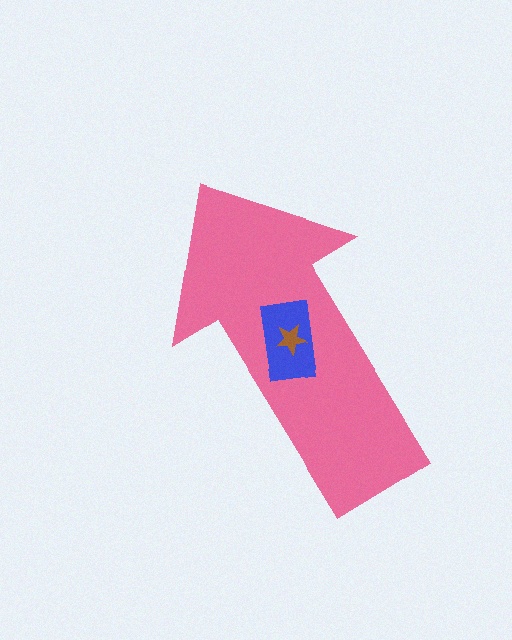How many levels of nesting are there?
3.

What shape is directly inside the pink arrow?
The blue rectangle.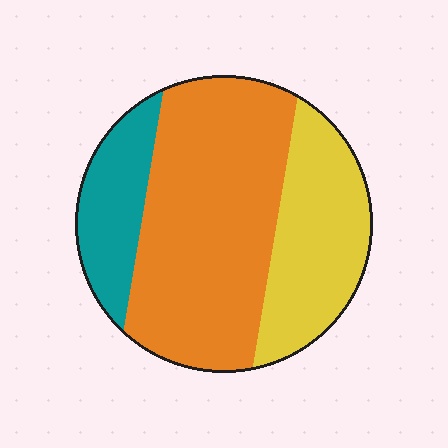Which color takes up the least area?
Teal, at roughly 15%.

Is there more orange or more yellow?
Orange.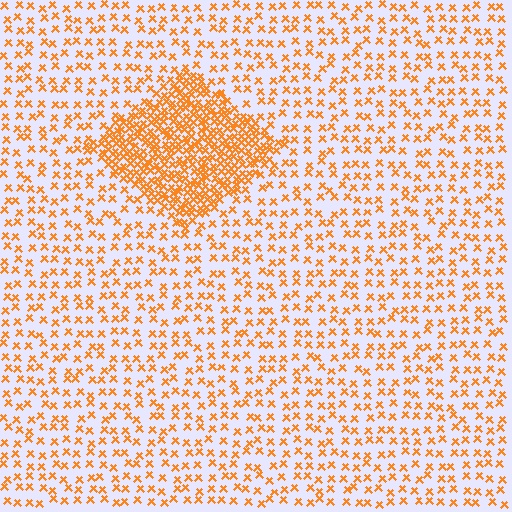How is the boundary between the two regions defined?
The boundary is defined by a change in element density (approximately 3.0x ratio). All elements are the same color, size, and shape.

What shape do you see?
I see a diamond.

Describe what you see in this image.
The image contains small orange elements arranged at two different densities. A diamond-shaped region is visible where the elements are more densely packed than the surrounding area.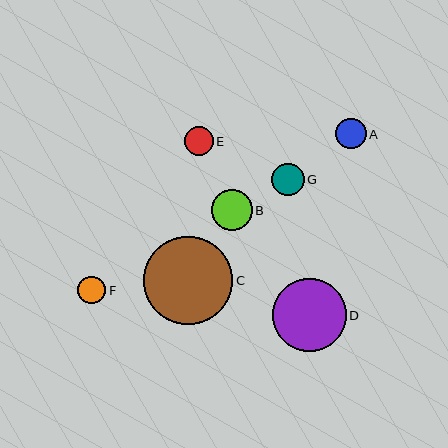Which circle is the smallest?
Circle F is the smallest with a size of approximately 28 pixels.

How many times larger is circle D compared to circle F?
Circle D is approximately 2.7 times the size of circle F.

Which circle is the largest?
Circle C is the largest with a size of approximately 89 pixels.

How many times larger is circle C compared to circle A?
Circle C is approximately 2.9 times the size of circle A.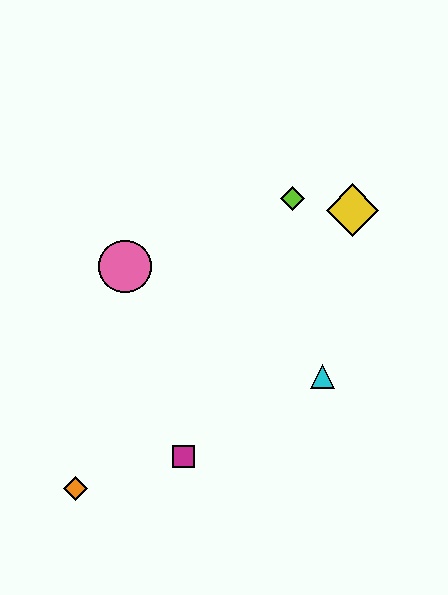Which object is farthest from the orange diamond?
The yellow diamond is farthest from the orange diamond.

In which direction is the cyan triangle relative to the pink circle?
The cyan triangle is to the right of the pink circle.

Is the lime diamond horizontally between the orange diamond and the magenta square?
No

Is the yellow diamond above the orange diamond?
Yes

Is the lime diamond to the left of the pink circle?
No